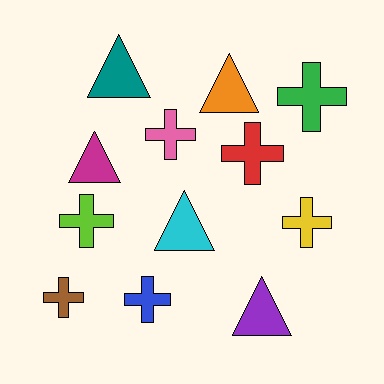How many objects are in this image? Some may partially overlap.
There are 12 objects.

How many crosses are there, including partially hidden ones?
There are 7 crosses.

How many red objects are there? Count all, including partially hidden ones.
There is 1 red object.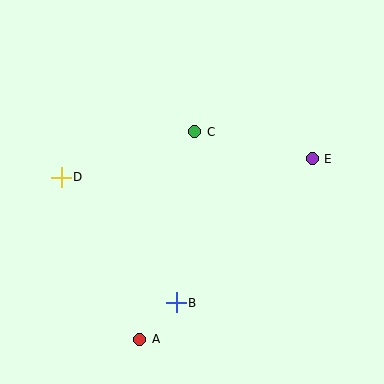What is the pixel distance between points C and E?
The distance between C and E is 121 pixels.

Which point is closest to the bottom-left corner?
Point A is closest to the bottom-left corner.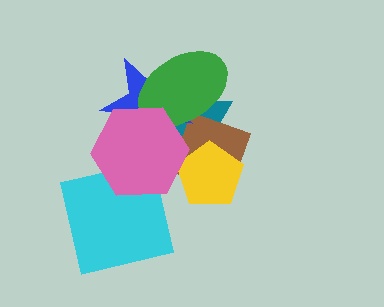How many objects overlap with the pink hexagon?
6 objects overlap with the pink hexagon.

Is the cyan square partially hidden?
Yes, it is partially covered by another shape.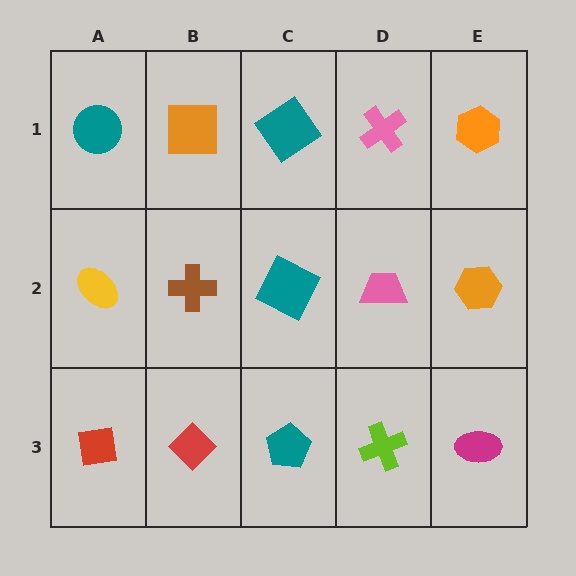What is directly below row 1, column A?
A yellow ellipse.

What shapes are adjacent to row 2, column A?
A teal circle (row 1, column A), a red square (row 3, column A), a brown cross (row 2, column B).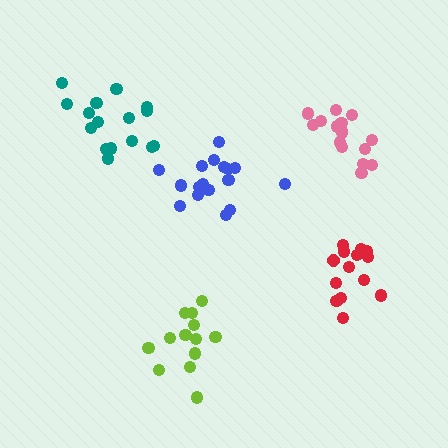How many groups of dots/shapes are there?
There are 5 groups.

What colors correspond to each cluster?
The clusters are colored: teal, red, pink, lime, blue.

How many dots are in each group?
Group 1: 16 dots, Group 2: 14 dots, Group 3: 16 dots, Group 4: 13 dots, Group 5: 17 dots (76 total).